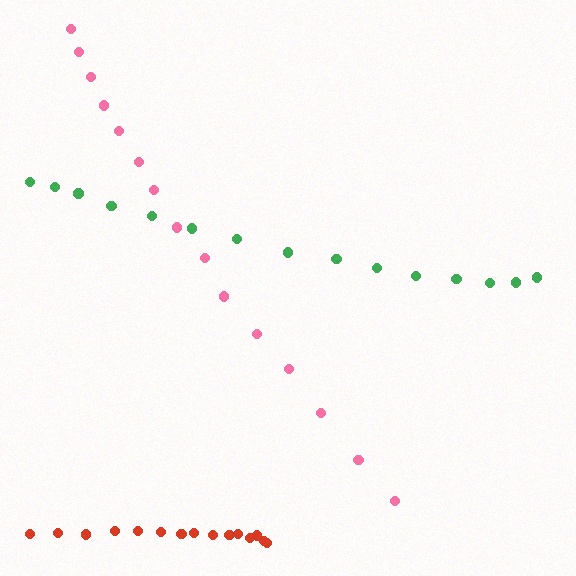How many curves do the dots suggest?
There are 3 distinct paths.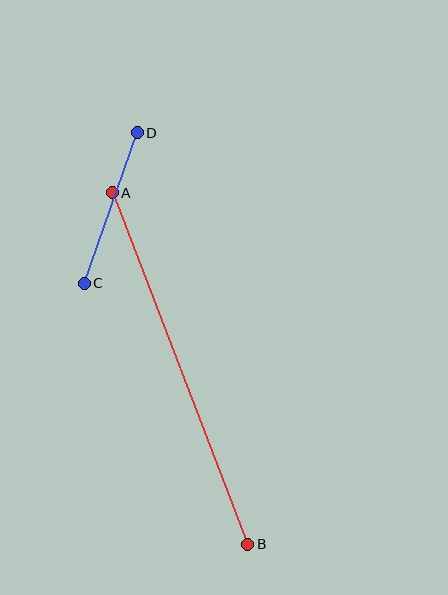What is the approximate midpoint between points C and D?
The midpoint is at approximately (111, 208) pixels.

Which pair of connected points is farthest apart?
Points A and B are farthest apart.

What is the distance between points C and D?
The distance is approximately 159 pixels.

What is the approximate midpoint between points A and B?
The midpoint is at approximately (180, 369) pixels.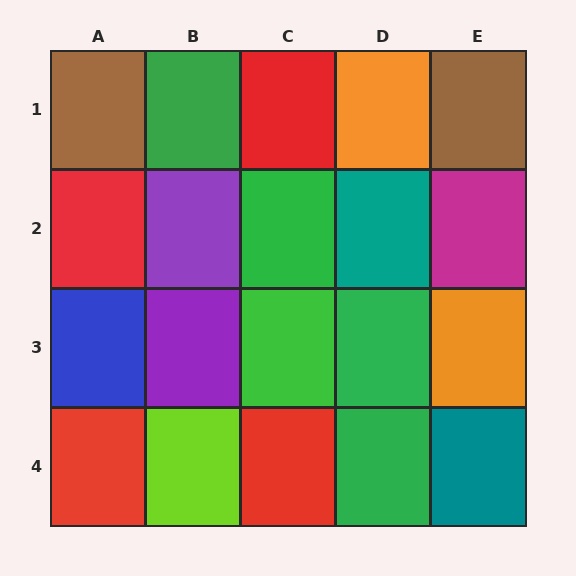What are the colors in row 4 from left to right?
Red, lime, red, green, teal.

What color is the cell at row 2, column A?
Red.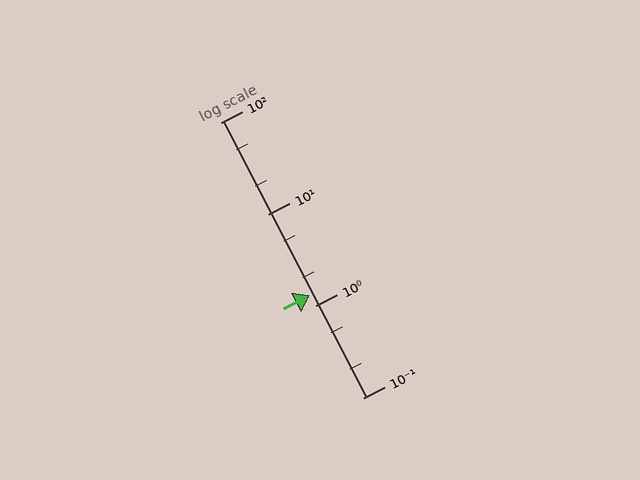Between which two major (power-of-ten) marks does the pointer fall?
The pointer is between 1 and 10.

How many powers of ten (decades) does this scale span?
The scale spans 3 decades, from 0.1 to 100.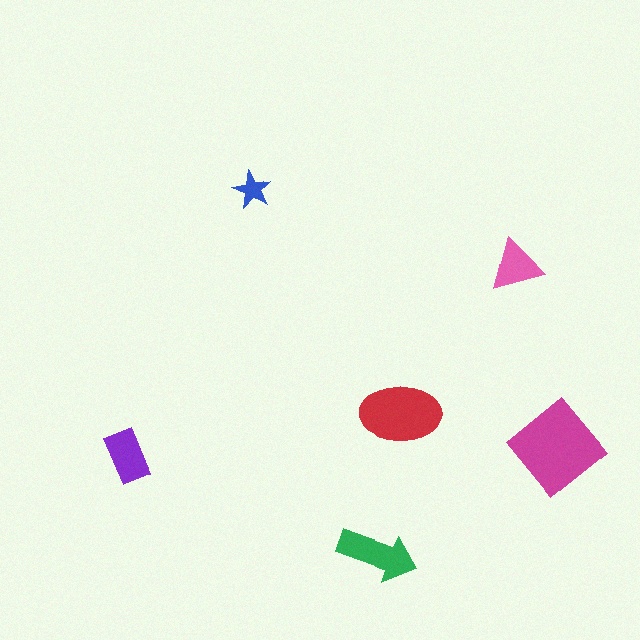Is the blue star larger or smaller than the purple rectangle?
Smaller.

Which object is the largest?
The magenta diamond.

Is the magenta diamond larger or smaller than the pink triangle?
Larger.